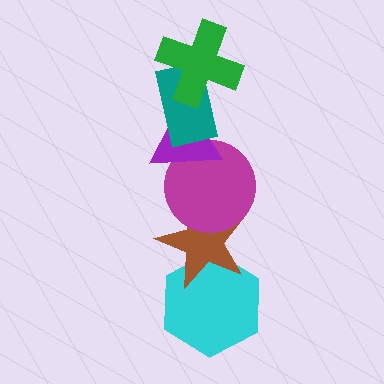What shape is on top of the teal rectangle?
The green cross is on top of the teal rectangle.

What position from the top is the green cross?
The green cross is 1st from the top.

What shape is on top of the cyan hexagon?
The brown star is on top of the cyan hexagon.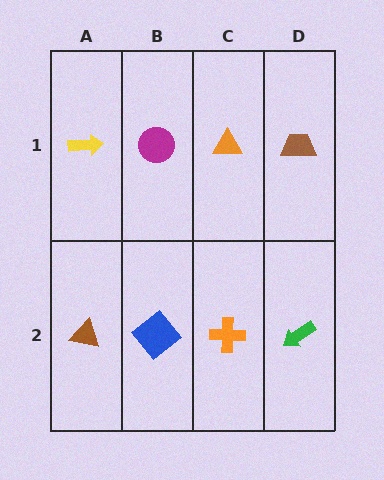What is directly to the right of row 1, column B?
An orange triangle.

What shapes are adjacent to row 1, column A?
A brown triangle (row 2, column A), a magenta circle (row 1, column B).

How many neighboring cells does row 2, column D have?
2.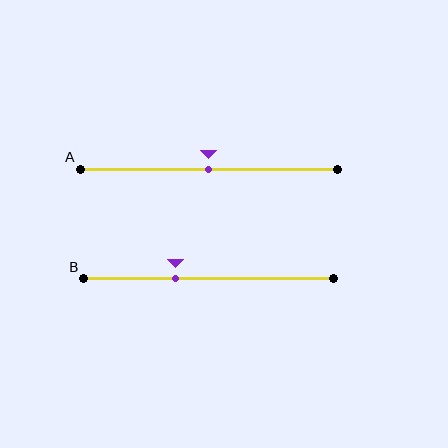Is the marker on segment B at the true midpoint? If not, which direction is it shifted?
No, the marker on segment B is shifted to the left by about 13% of the segment length.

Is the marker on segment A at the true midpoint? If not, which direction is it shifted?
Yes, the marker on segment A is at the true midpoint.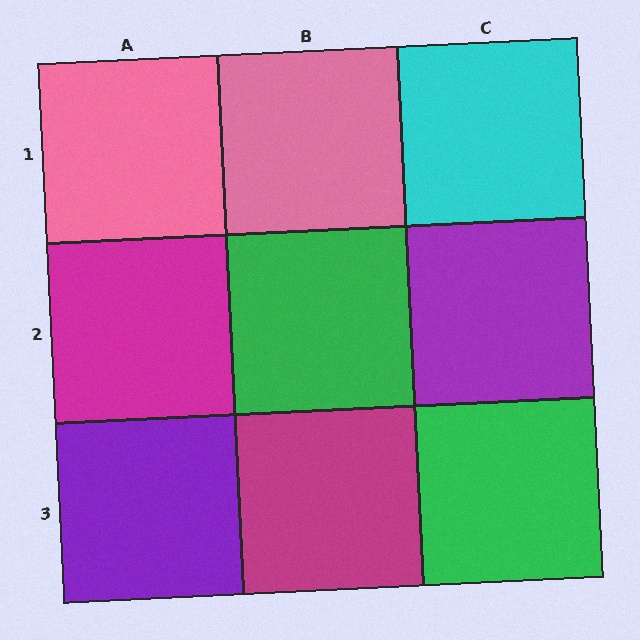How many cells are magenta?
2 cells are magenta.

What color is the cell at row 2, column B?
Green.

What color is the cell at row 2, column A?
Magenta.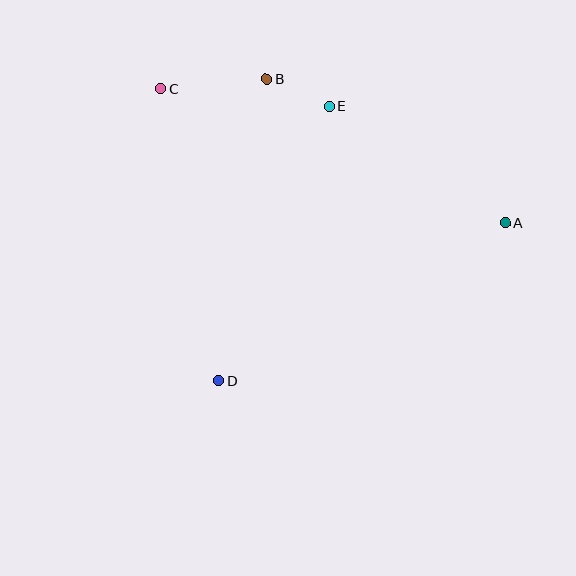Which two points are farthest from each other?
Points A and C are farthest from each other.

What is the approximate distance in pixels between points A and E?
The distance between A and E is approximately 212 pixels.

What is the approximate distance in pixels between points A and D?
The distance between A and D is approximately 327 pixels.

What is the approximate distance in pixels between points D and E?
The distance between D and E is approximately 296 pixels.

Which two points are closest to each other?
Points B and E are closest to each other.